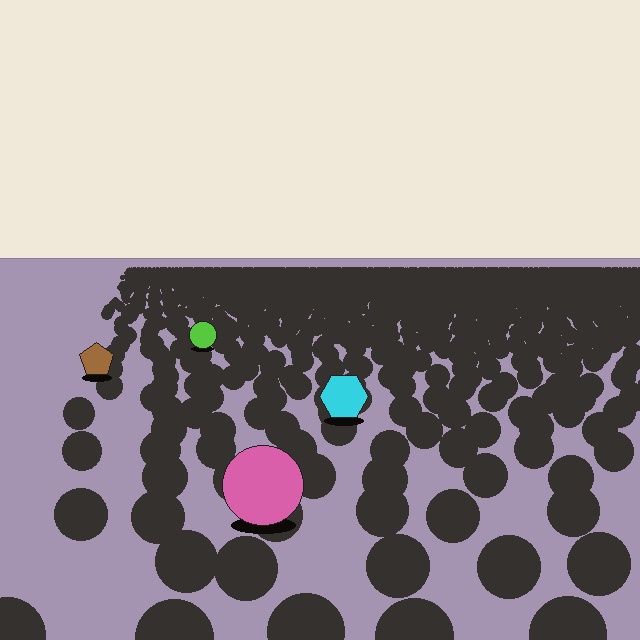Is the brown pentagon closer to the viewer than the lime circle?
Yes. The brown pentagon is closer — you can tell from the texture gradient: the ground texture is coarser near it.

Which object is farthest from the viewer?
The lime circle is farthest from the viewer. It appears smaller and the ground texture around it is denser.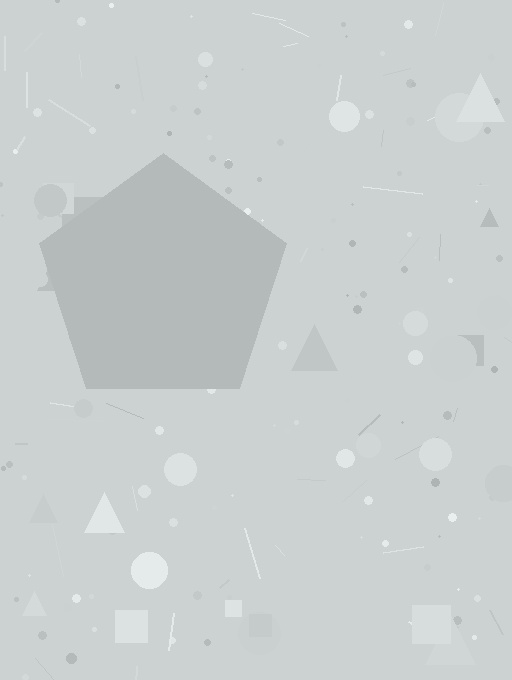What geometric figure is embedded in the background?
A pentagon is embedded in the background.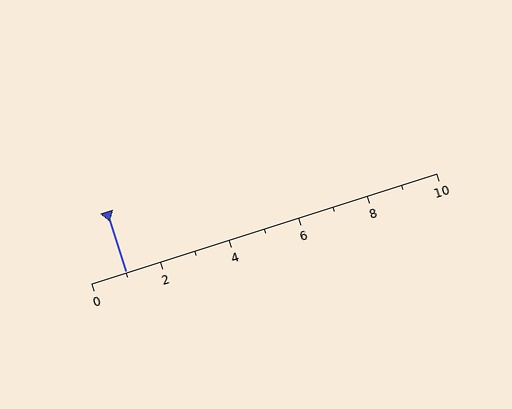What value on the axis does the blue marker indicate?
The marker indicates approximately 1.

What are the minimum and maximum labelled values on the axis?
The axis runs from 0 to 10.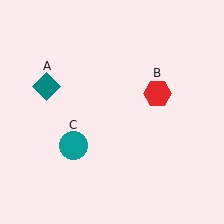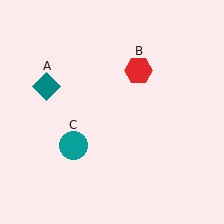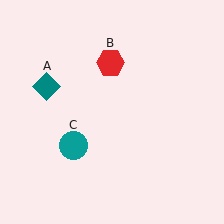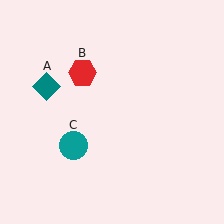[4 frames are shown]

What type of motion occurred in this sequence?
The red hexagon (object B) rotated counterclockwise around the center of the scene.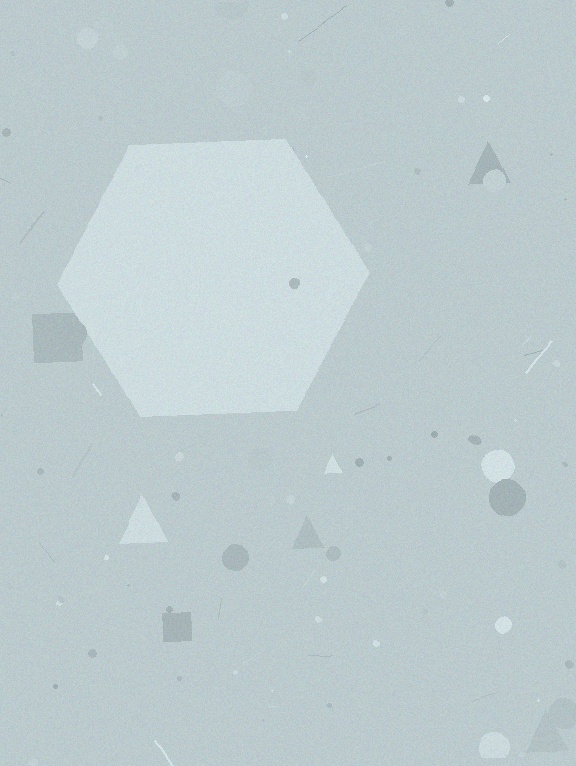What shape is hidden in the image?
A hexagon is hidden in the image.